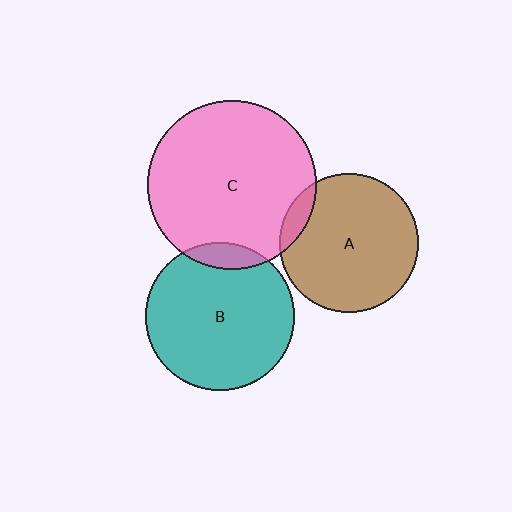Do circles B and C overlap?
Yes.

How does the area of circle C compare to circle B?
Approximately 1.3 times.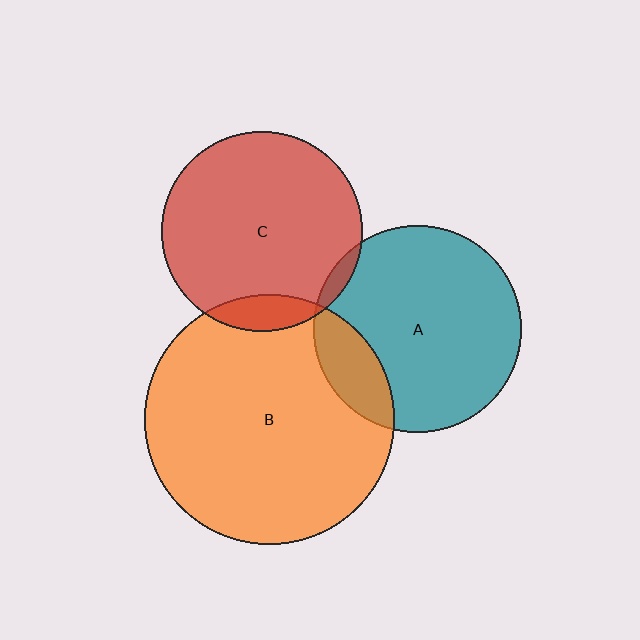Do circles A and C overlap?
Yes.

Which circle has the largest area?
Circle B (orange).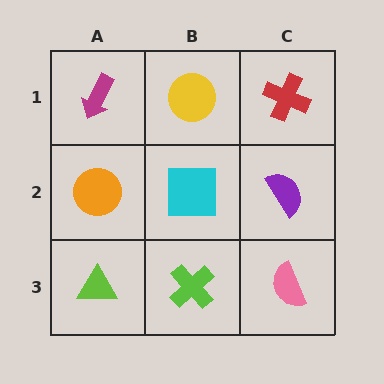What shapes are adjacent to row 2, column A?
A magenta arrow (row 1, column A), a lime triangle (row 3, column A), a cyan square (row 2, column B).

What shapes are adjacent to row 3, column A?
An orange circle (row 2, column A), a lime cross (row 3, column B).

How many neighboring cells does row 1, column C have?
2.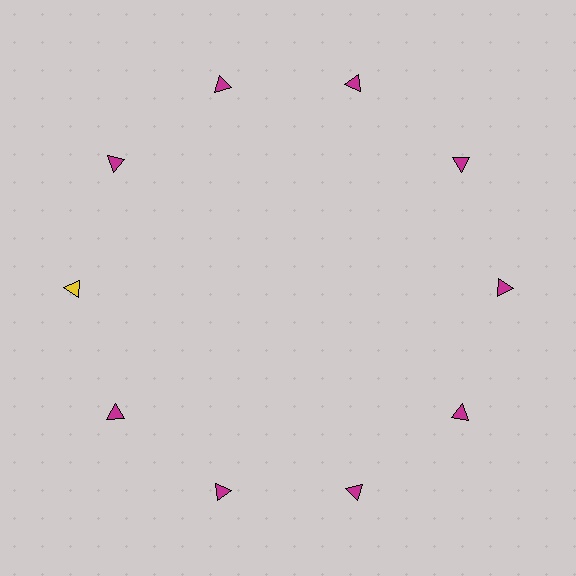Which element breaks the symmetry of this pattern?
The yellow triangle at roughly the 9 o'clock position breaks the symmetry. All other shapes are magenta triangles.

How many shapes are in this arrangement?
There are 10 shapes arranged in a ring pattern.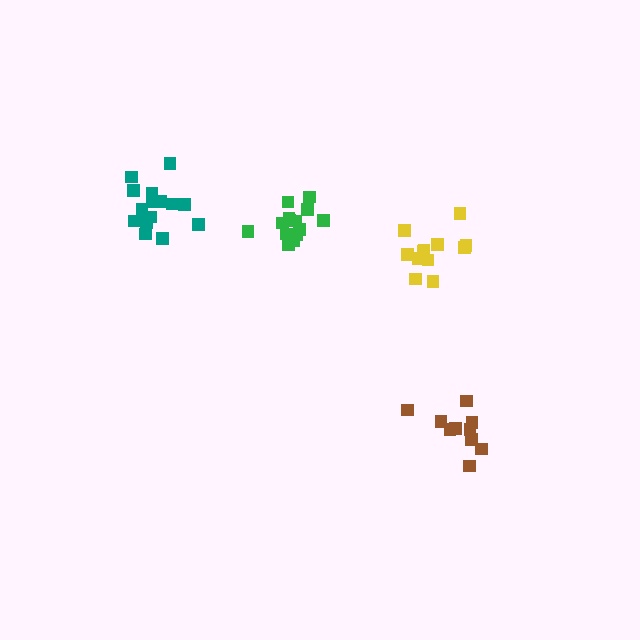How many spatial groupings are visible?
There are 4 spatial groupings.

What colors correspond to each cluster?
The clusters are colored: teal, brown, yellow, green.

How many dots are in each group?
Group 1: 15 dots, Group 2: 10 dots, Group 3: 12 dots, Group 4: 15 dots (52 total).